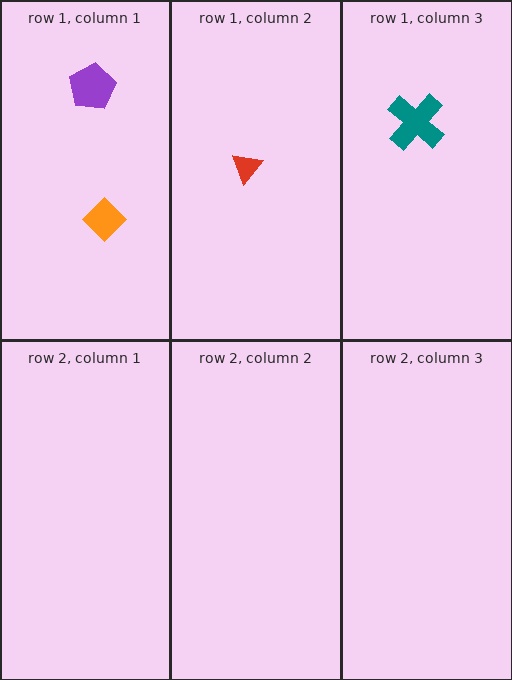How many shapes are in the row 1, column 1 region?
2.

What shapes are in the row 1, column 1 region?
The orange diamond, the purple pentagon.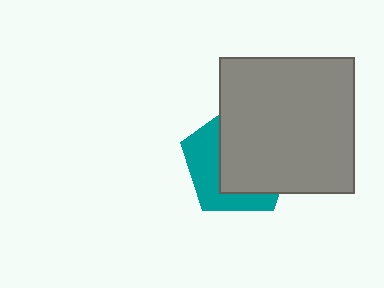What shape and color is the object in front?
The object in front is a gray square.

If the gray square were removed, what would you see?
You would see the complete teal pentagon.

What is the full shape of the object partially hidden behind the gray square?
The partially hidden object is a teal pentagon.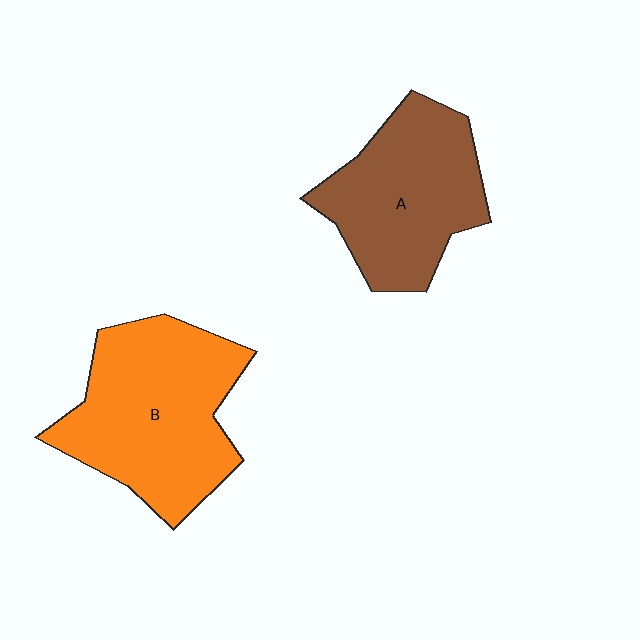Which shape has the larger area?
Shape B (orange).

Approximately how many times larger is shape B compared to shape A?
Approximately 1.2 times.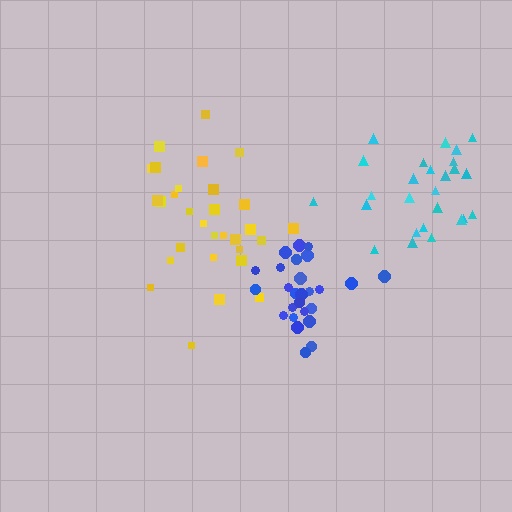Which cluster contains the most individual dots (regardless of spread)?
Yellow (30).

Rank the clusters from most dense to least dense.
blue, yellow, cyan.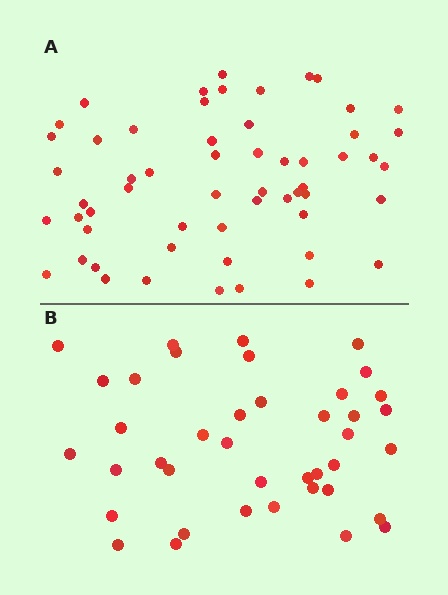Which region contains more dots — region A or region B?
Region A (the top region) has more dots.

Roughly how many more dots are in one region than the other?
Region A has approximately 15 more dots than region B.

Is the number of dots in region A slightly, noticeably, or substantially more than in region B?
Region A has noticeably more, but not dramatically so. The ratio is roughly 1.4 to 1.